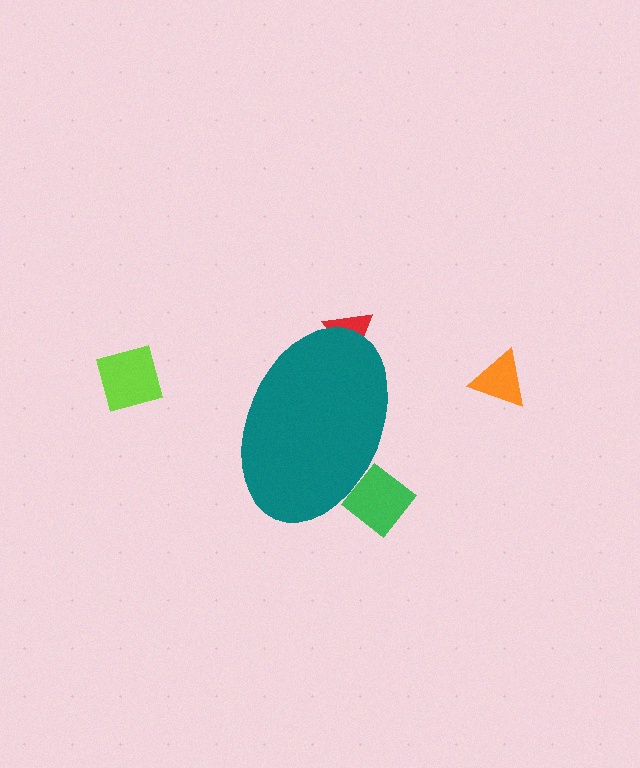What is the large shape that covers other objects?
A teal ellipse.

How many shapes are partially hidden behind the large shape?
2 shapes are partially hidden.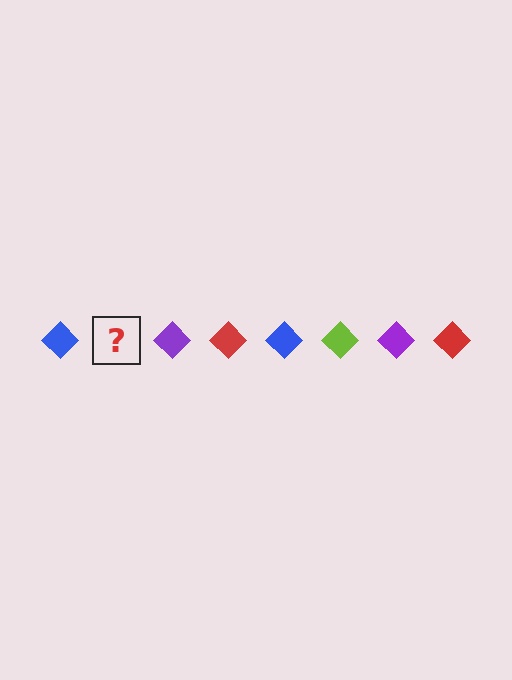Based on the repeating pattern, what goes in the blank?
The blank should be a lime diamond.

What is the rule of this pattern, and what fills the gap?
The rule is that the pattern cycles through blue, lime, purple, red diamonds. The gap should be filled with a lime diamond.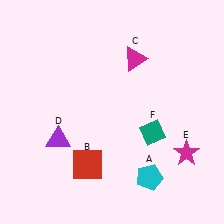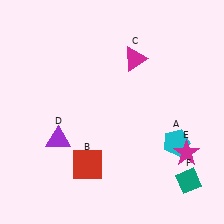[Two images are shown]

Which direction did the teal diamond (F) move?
The teal diamond (F) moved down.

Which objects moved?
The objects that moved are: the cyan pentagon (A), the teal diamond (F).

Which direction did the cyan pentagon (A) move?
The cyan pentagon (A) moved up.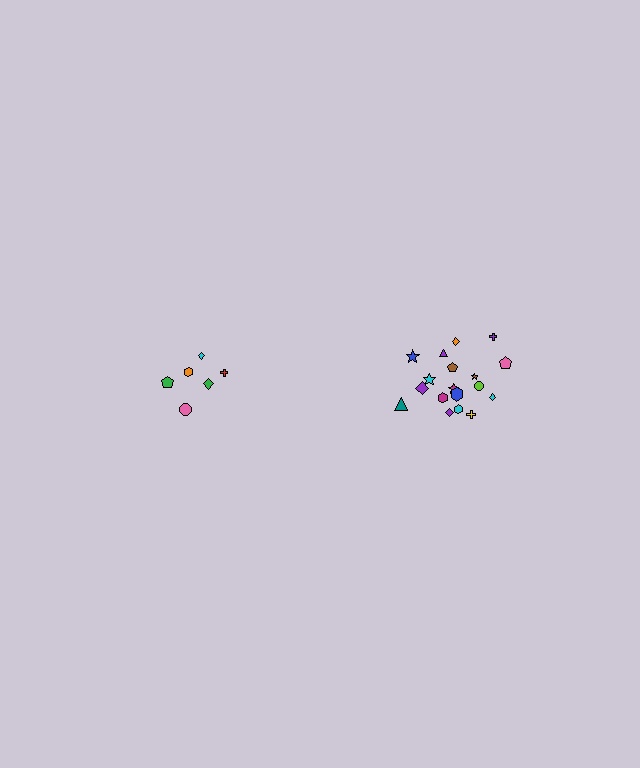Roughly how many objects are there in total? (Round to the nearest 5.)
Roughly 25 objects in total.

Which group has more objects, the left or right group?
The right group.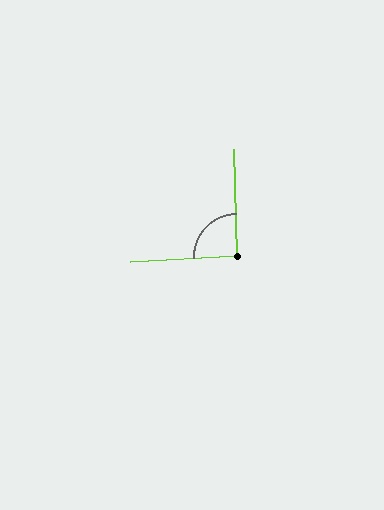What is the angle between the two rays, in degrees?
Approximately 91 degrees.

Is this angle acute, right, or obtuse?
It is approximately a right angle.